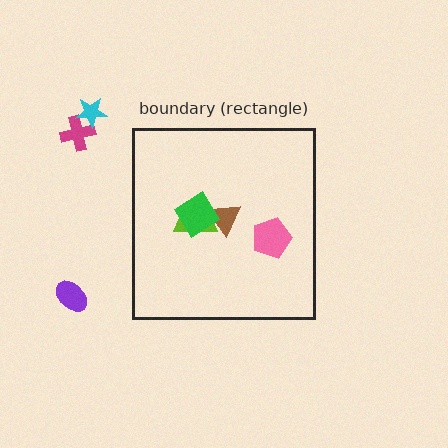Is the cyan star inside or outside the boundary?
Outside.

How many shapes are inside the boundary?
4 inside, 3 outside.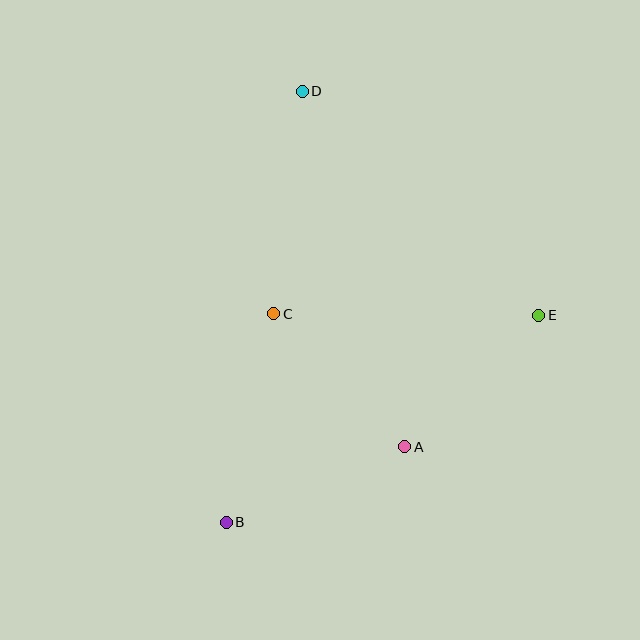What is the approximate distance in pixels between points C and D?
The distance between C and D is approximately 224 pixels.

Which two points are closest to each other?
Points A and C are closest to each other.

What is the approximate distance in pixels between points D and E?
The distance between D and E is approximately 326 pixels.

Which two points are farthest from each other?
Points B and D are farthest from each other.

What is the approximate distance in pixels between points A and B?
The distance between A and B is approximately 194 pixels.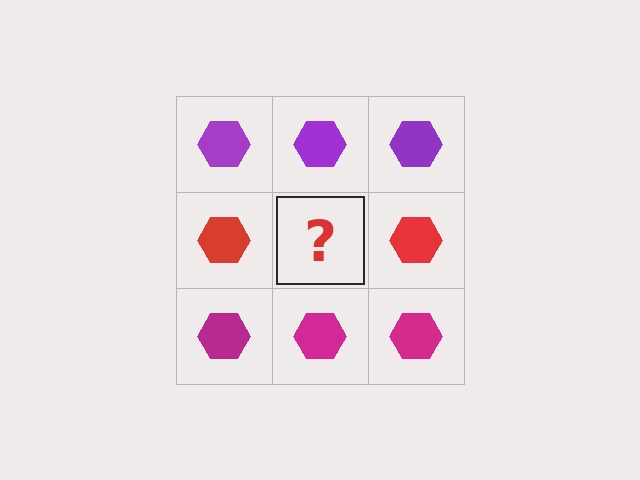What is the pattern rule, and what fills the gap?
The rule is that each row has a consistent color. The gap should be filled with a red hexagon.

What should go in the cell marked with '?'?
The missing cell should contain a red hexagon.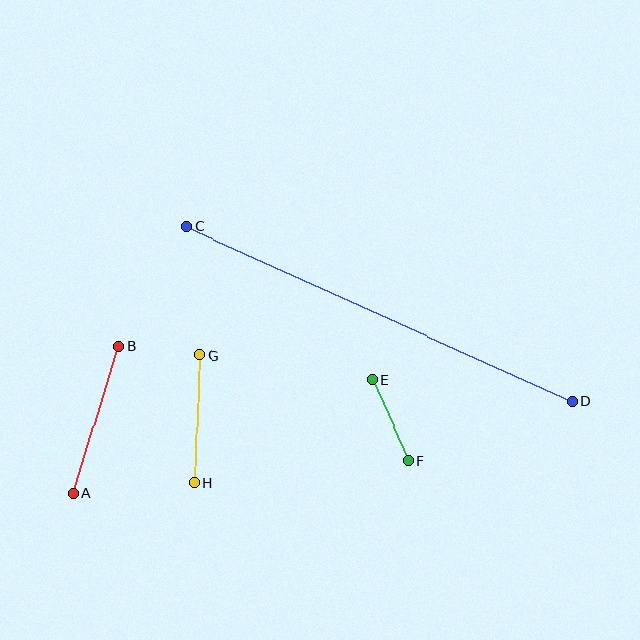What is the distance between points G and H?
The distance is approximately 128 pixels.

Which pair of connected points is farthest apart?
Points C and D are farthest apart.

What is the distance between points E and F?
The distance is approximately 89 pixels.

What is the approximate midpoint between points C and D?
The midpoint is at approximately (379, 314) pixels.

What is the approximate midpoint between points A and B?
The midpoint is at approximately (96, 420) pixels.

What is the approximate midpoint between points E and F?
The midpoint is at approximately (390, 421) pixels.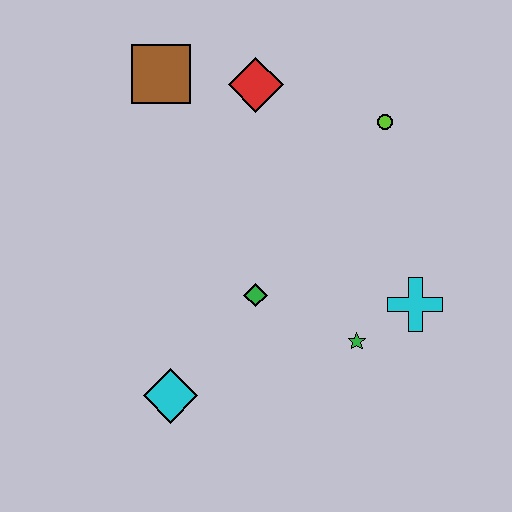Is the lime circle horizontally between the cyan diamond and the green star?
No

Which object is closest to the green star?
The cyan cross is closest to the green star.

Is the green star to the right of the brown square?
Yes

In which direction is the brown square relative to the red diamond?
The brown square is to the left of the red diamond.